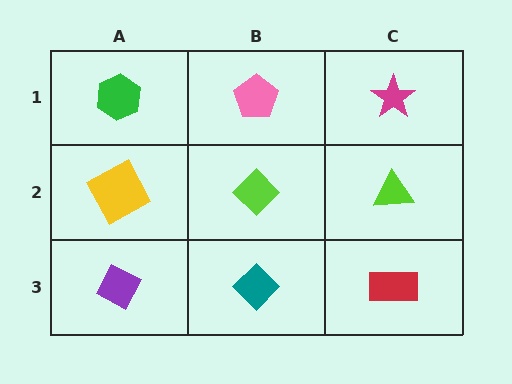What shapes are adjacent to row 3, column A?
A yellow square (row 2, column A), a teal diamond (row 3, column B).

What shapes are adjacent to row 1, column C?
A lime triangle (row 2, column C), a pink pentagon (row 1, column B).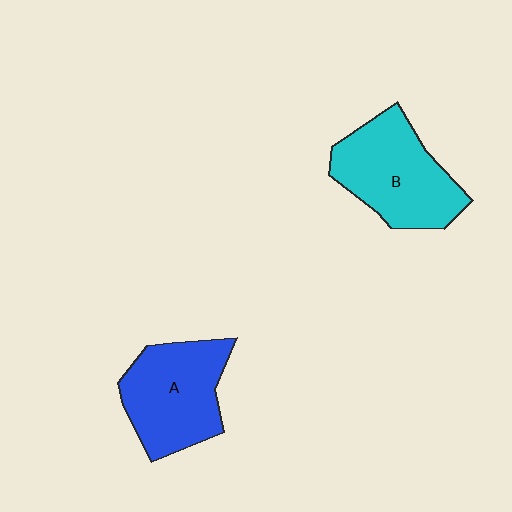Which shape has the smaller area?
Shape A (blue).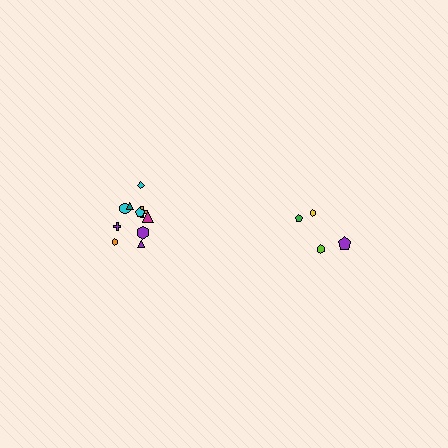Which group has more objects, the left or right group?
The left group.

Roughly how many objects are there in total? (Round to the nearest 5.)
Roughly 15 objects in total.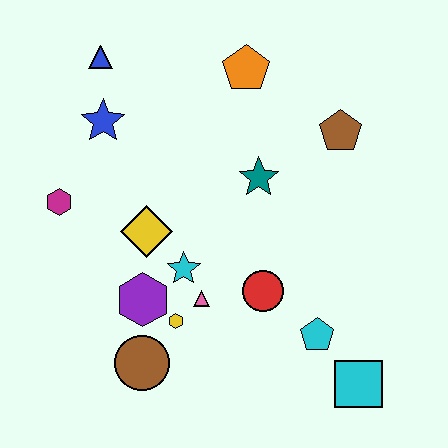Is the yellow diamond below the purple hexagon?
No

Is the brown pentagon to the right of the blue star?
Yes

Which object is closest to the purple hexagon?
The yellow hexagon is closest to the purple hexagon.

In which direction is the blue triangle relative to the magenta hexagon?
The blue triangle is above the magenta hexagon.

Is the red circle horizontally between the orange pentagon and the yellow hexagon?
No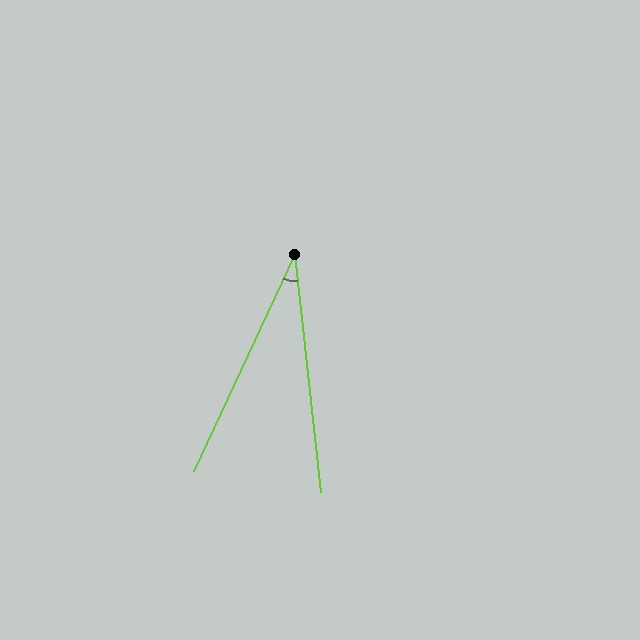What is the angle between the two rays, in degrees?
Approximately 31 degrees.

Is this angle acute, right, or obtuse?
It is acute.